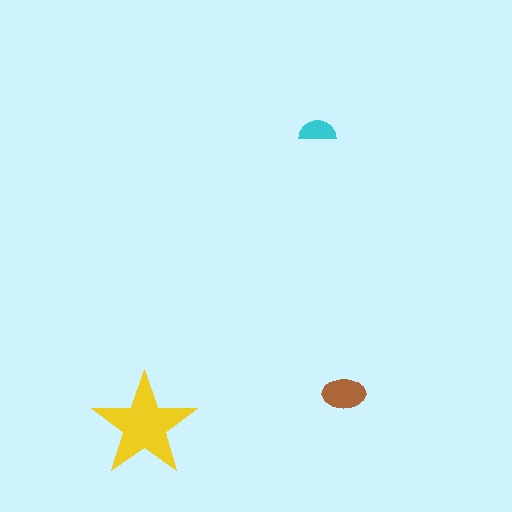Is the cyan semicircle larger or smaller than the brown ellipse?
Smaller.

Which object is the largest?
The yellow star.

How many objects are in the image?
There are 3 objects in the image.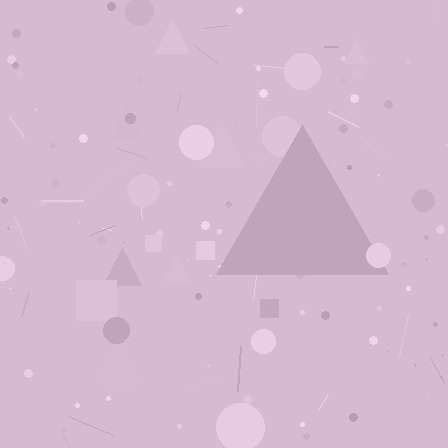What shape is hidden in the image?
A triangle is hidden in the image.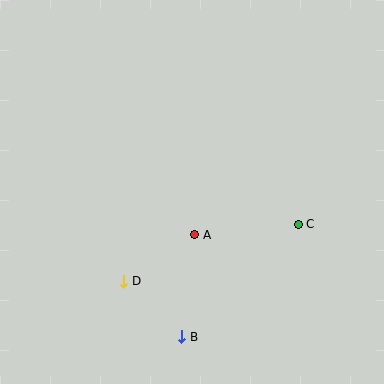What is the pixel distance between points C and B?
The distance between C and B is 162 pixels.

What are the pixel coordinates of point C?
Point C is at (298, 224).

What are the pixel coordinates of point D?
Point D is at (124, 281).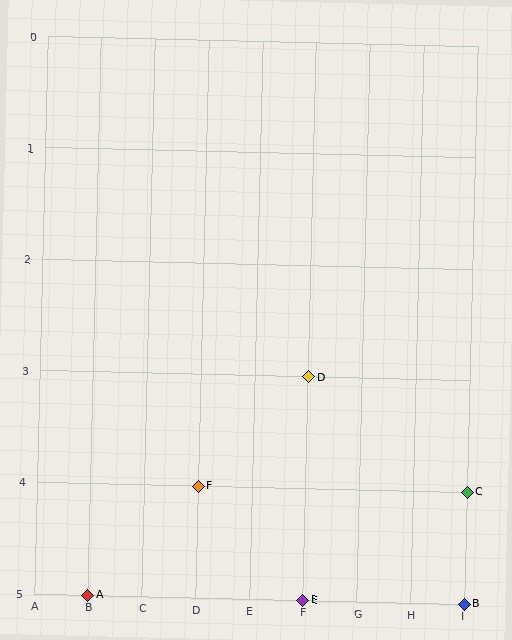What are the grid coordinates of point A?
Point A is at grid coordinates (B, 5).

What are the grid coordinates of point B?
Point B is at grid coordinates (I, 5).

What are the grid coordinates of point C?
Point C is at grid coordinates (I, 4).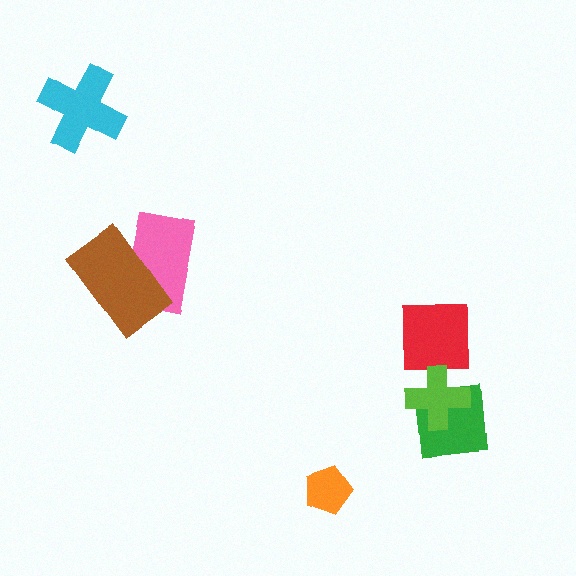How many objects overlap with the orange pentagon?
0 objects overlap with the orange pentagon.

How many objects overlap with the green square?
1 object overlaps with the green square.